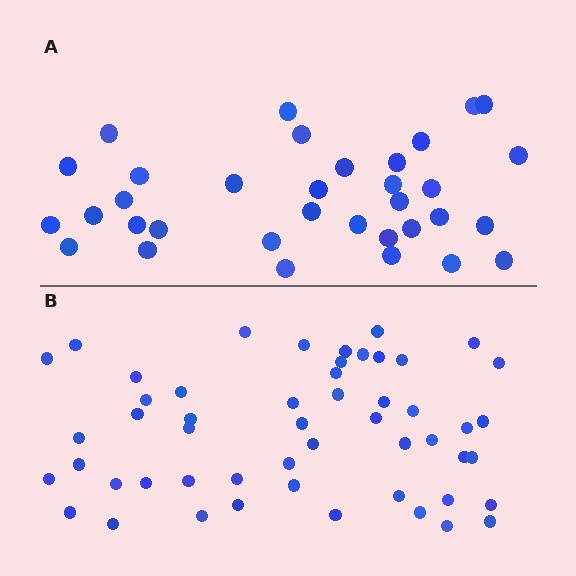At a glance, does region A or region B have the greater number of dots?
Region B (the bottom region) has more dots.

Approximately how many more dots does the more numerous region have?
Region B has approximately 20 more dots than region A.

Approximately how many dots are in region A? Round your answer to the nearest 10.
About 30 dots. (The exact count is 34, which rounds to 30.)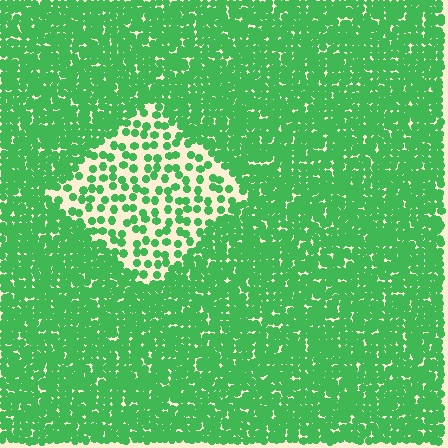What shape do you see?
I see a diamond.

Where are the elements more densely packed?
The elements are more densely packed outside the diamond boundary.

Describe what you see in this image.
The image contains small green elements arranged at two different densities. A diamond-shaped region is visible where the elements are less densely packed than the surrounding area.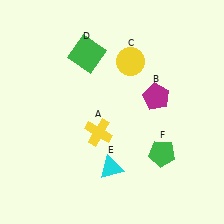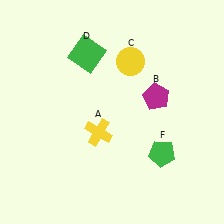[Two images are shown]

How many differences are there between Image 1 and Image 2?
There is 1 difference between the two images.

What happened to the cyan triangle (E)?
The cyan triangle (E) was removed in Image 2. It was in the bottom-left area of Image 1.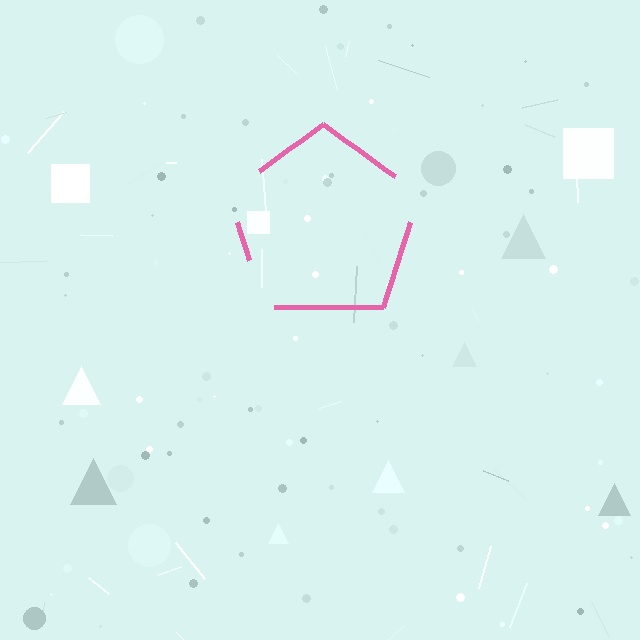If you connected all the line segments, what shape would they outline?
They would outline a pentagon.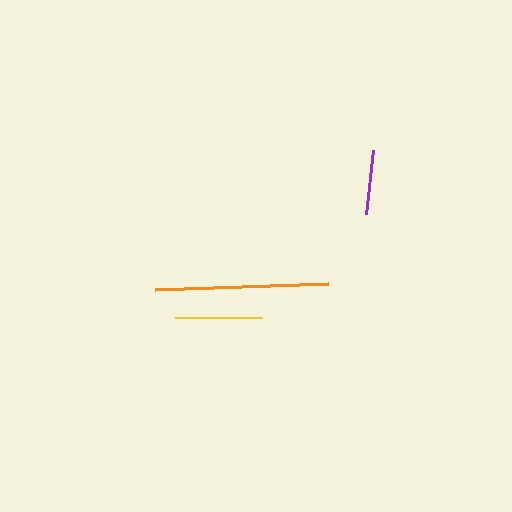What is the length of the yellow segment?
The yellow segment is approximately 88 pixels long.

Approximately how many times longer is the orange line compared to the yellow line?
The orange line is approximately 2.0 times the length of the yellow line.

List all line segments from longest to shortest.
From longest to shortest: orange, yellow, purple.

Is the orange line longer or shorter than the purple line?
The orange line is longer than the purple line.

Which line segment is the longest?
The orange line is the longest at approximately 173 pixels.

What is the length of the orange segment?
The orange segment is approximately 173 pixels long.